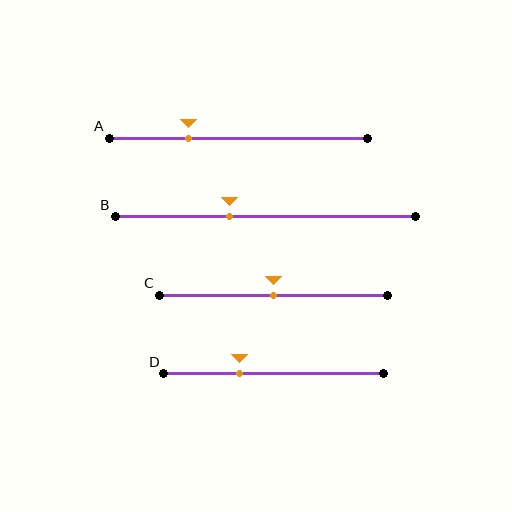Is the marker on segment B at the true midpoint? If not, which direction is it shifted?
No, the marker on segment B is shifted to the left by about 12% of the segment length.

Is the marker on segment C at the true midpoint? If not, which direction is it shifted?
Yes, the marker on segment C is at the true midpoint.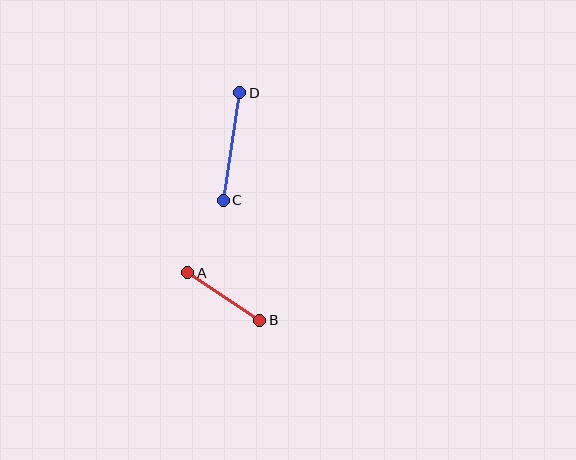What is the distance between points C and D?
The distance is approximately 109 pixels.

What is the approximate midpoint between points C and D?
The midpoint is at approximately (231, 147) pixels.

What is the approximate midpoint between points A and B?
The midpoint is at approximately (224, 296) pixels.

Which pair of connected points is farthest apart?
Points C and D are farthest apart.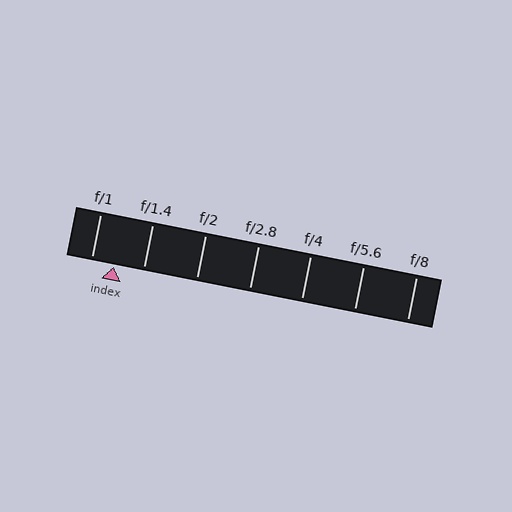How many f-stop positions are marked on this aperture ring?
There are 7 f-stop positions marked.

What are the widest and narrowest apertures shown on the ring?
The widest aperture shown is f/1 and the narrowest is f/8.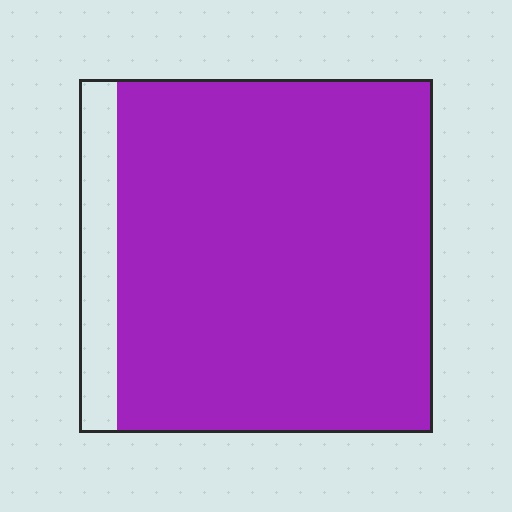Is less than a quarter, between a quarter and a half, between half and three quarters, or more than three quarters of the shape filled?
More than three quarters.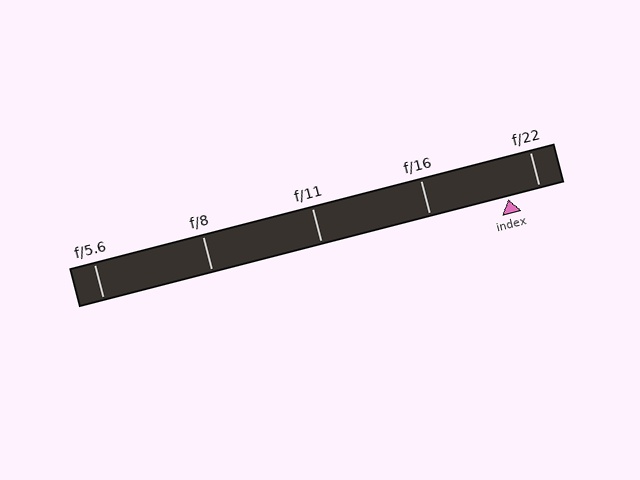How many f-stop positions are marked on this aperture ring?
There are 5 f-stop positions marked.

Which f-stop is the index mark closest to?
The index mark is closest to f/22.